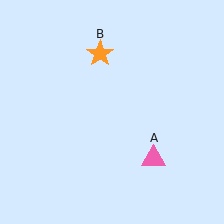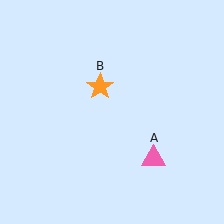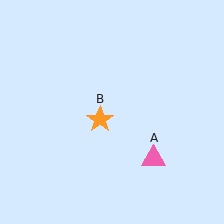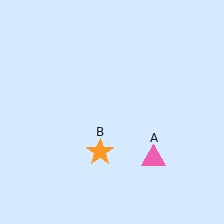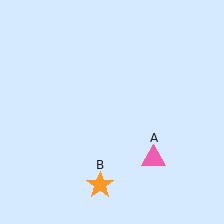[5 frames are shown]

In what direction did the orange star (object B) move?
The orange star (object B) moved down.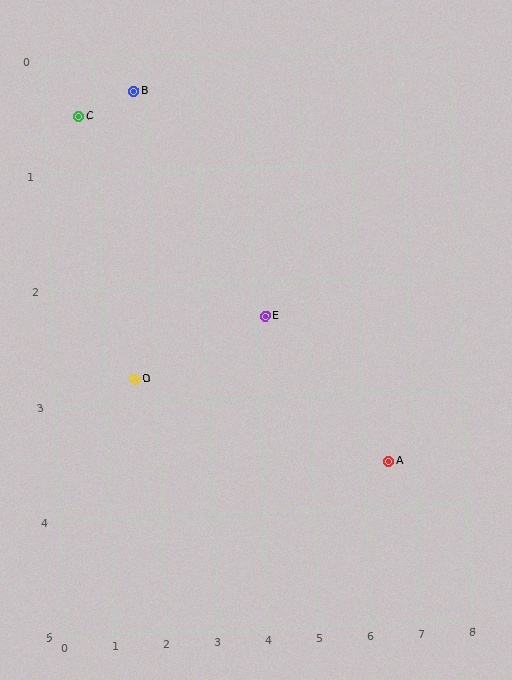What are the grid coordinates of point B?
Point B is at approximately (1.8, 0.3).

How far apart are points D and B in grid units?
Points D and B are about 2.5 grid units apart.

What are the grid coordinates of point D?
Point D is at approximately (1.6, 2.8).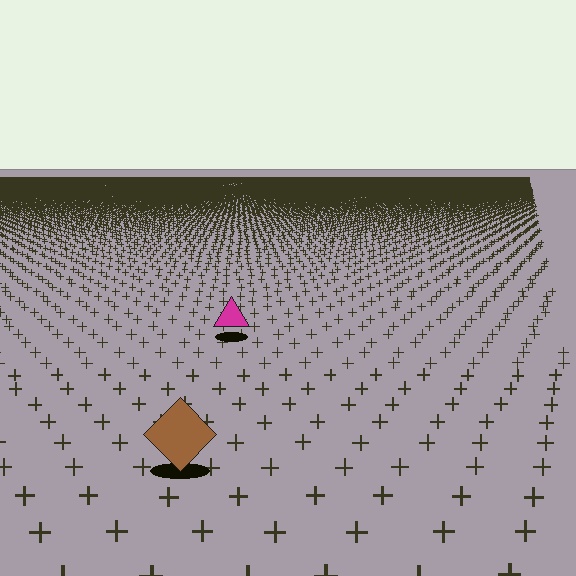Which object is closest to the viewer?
The brown diamond is closest. The texture marks near it are larger and more spread out.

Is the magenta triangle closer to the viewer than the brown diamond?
No. The brown diamond is closer — you can tell from the texture gradient: the ground texture is coarser near it.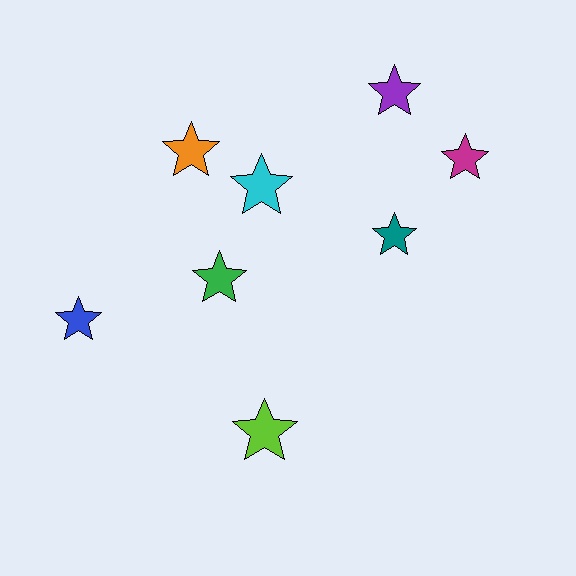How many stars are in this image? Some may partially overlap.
There are 8 stars.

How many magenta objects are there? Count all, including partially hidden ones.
There is 1 magenta object.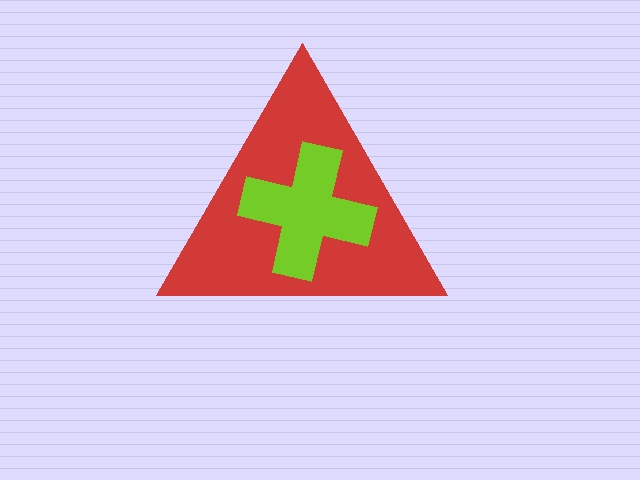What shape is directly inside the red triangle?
The lime cross.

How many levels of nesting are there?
2.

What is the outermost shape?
The red triangle.